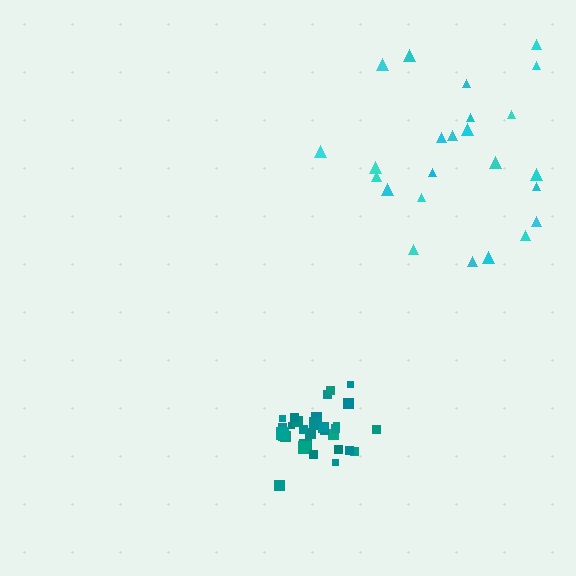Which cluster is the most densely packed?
Teal.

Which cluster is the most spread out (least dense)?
Cyan.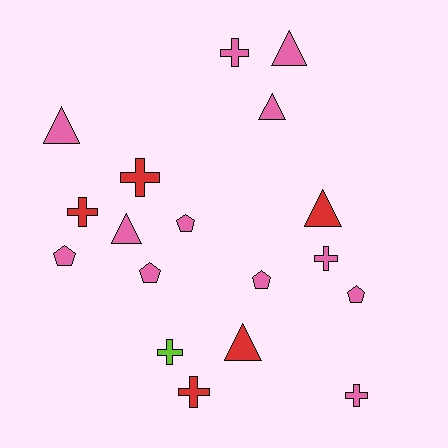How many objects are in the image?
There are 18 objects.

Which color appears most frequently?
Pink, with 12 objects.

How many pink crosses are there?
There are 3 pink crosses.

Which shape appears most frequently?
Cross, with 7 objects.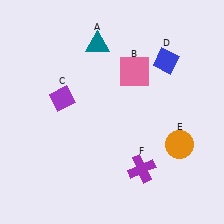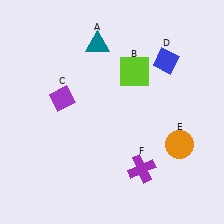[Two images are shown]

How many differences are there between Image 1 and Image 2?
There is 1 difference between the two images.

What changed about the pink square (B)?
In Image 1, B is pink. In Image 2, it changed to lime.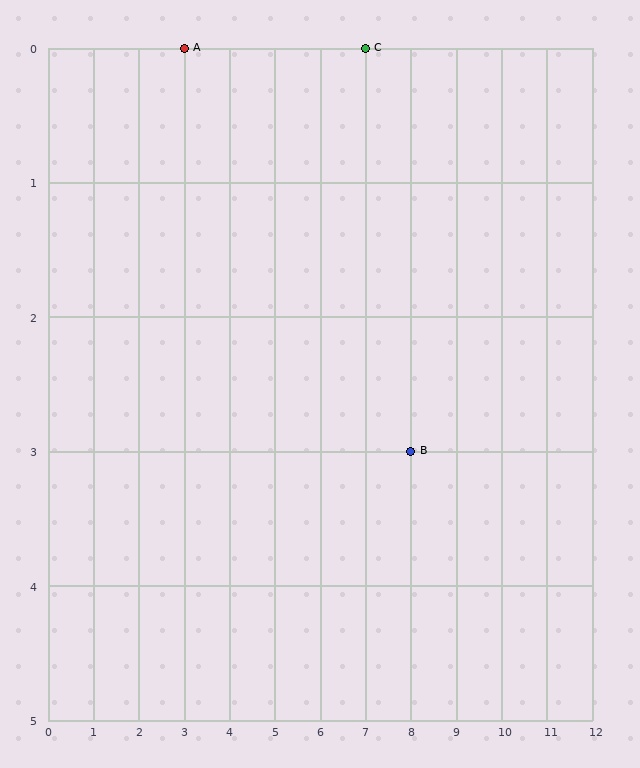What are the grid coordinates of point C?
Point C is at grid coordinates (7, 0).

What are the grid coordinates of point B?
Point B is at grid coordinates (8, 3).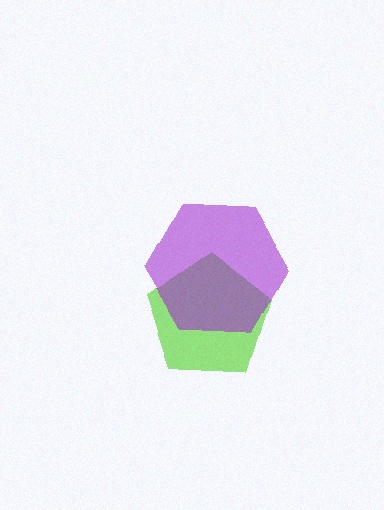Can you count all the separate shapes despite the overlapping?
Yes, there are 2 separate shapes.